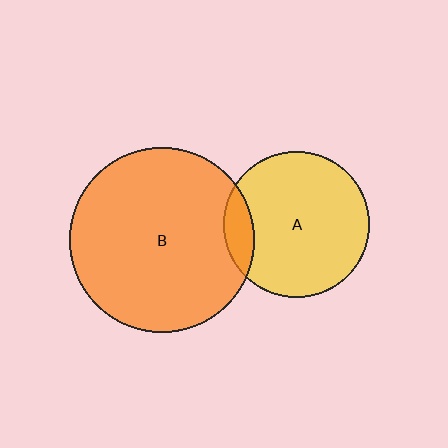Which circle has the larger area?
Circle B (orange).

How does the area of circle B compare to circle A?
Approximately 1.6 times.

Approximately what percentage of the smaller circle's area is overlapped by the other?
Approximately 10%.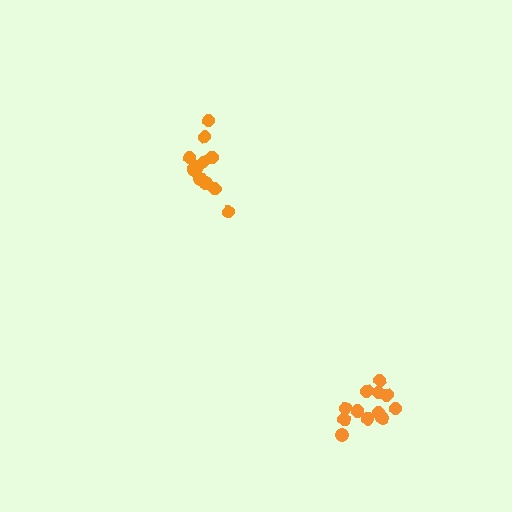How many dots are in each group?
Group 1: 11 dots, Group 2: 13 dots (24 total).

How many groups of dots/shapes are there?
There are 2 groups.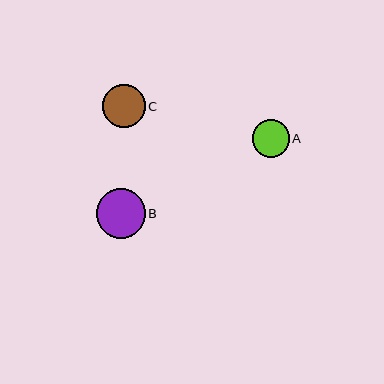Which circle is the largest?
Circle B is the largest with a size of approximately 49 pixels.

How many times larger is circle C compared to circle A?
Circle C is approximately 1.1 times the size of circle A.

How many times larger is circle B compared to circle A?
Circle B is approximately 1.3 times the size of circle A.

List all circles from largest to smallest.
From largest to smallest: B, C, A.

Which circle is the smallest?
Circle A is the smallest with a size of approximately 37 pixels.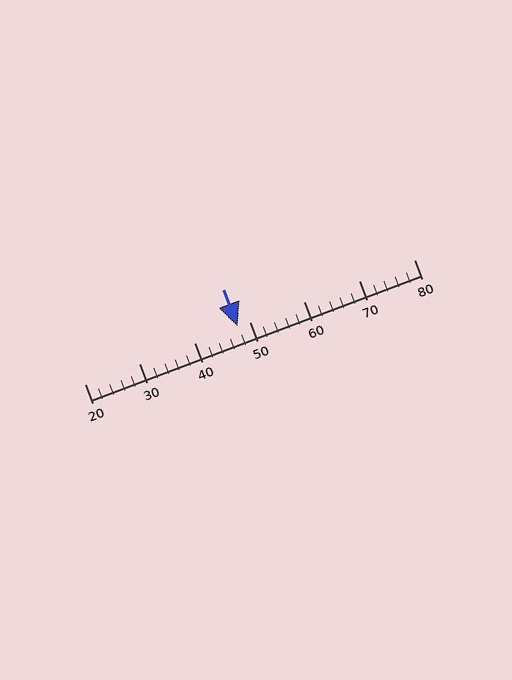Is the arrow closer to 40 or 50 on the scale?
The arrow is closer to 50.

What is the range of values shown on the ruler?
The ruler shows values from 20 to 80.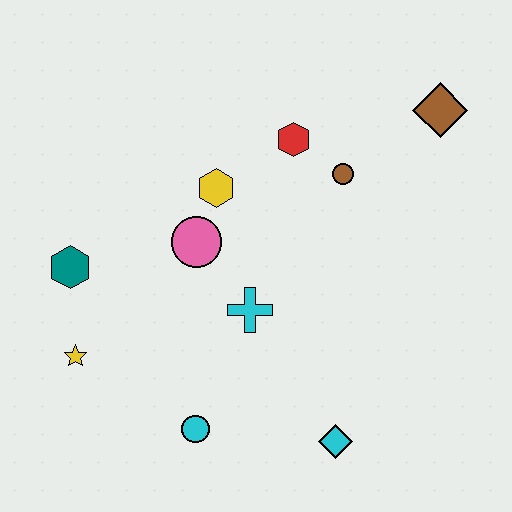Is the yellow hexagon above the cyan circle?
Yes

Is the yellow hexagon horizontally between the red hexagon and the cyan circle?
Yes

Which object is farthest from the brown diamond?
The yellow star is farthest from the brown diamond.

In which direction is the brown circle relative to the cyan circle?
The brown circle is above the cyan circle.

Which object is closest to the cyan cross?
The pink circle is closest to the cyan cross.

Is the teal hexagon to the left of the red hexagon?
Yes